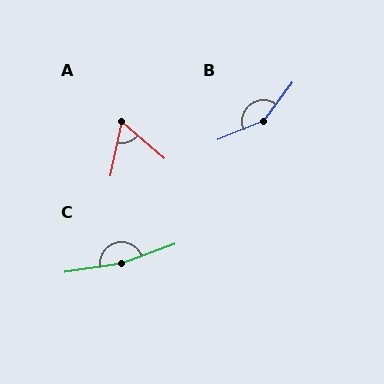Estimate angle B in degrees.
Approximately 149 degrees.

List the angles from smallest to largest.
A (62°), B (149°), C (168°).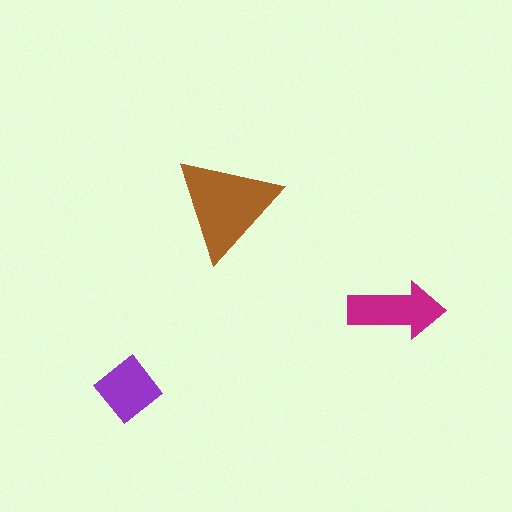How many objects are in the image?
There are 3 objects in the image.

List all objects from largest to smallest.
The brown triangle, the magenta arrow, the purple diamond.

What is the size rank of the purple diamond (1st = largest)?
3rd.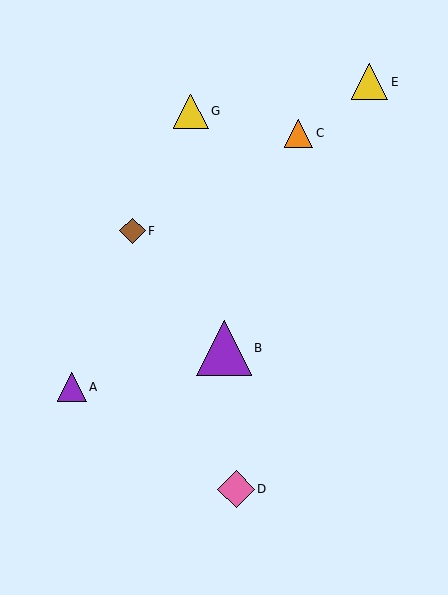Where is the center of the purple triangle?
The center of the purple triangle is at (224, 348).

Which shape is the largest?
The purple triangle (labeled B) is the largest.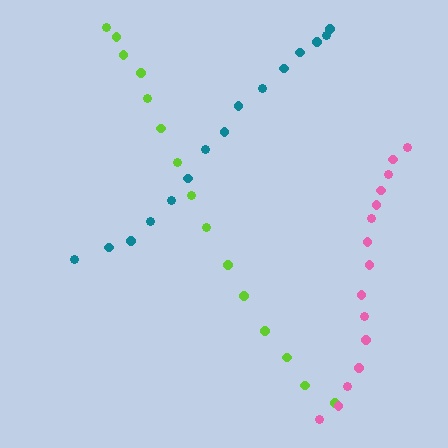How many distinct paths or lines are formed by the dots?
There are 3 distinct paths.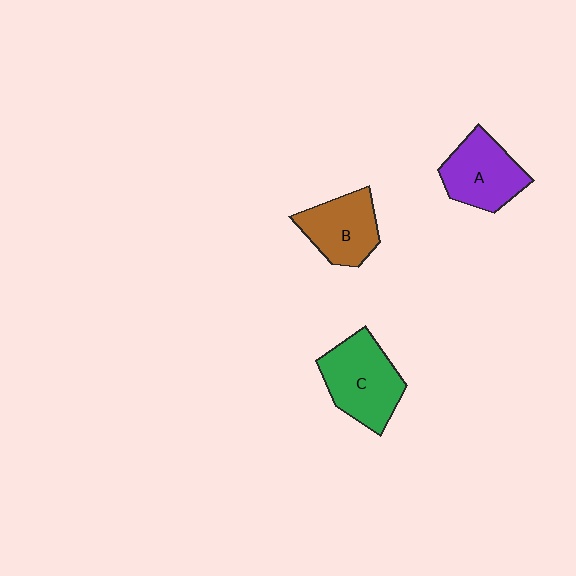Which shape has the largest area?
Shape C (green).